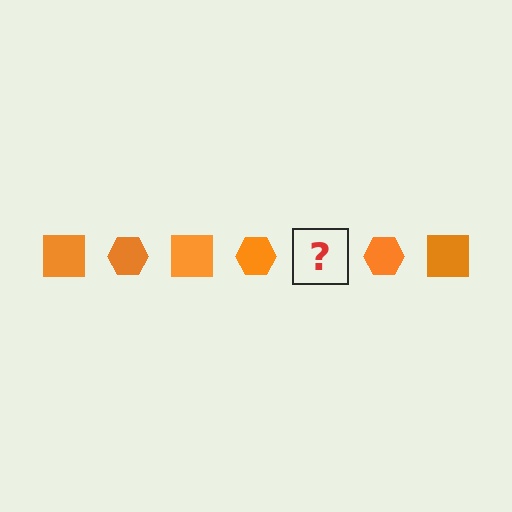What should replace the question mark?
The question mark should be replaced with an orange square.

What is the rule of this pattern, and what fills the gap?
The rule is that the pattern cycles through square, hexagon shapes in orange. The gap should be filled with an orange square.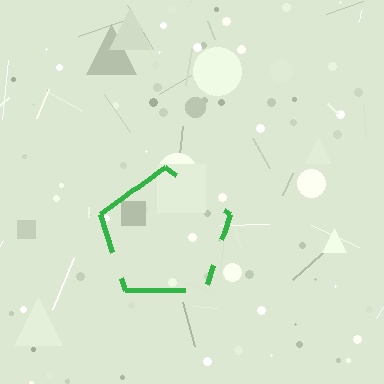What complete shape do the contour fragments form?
The contour fragments form a pentagon.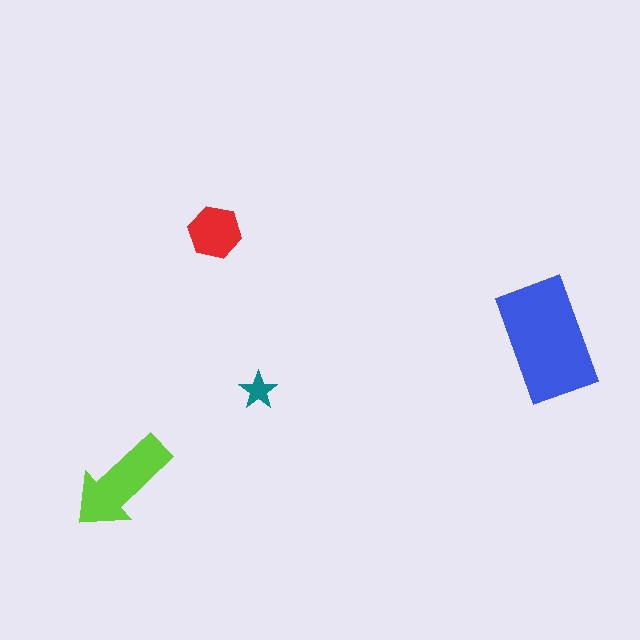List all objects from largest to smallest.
The blue rectangle, the lime arrow, the red hexagon, the teal star.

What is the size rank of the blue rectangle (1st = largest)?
1st.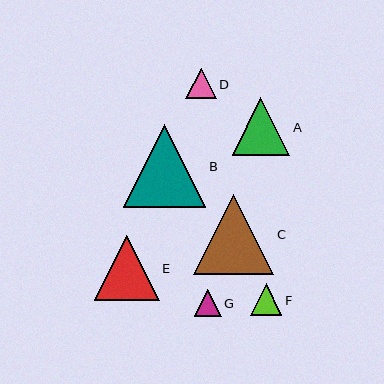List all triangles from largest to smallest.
From largest to smallest: B, C, E, A, F, D, G.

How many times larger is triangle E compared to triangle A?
Triangle E is approximately 1.1 times the size of triangle A.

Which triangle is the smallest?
Triangle G is the smallest with a size of approximately 27 pixels.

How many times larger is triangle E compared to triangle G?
Triangle E is approximately 2.4 times the size of triangle G.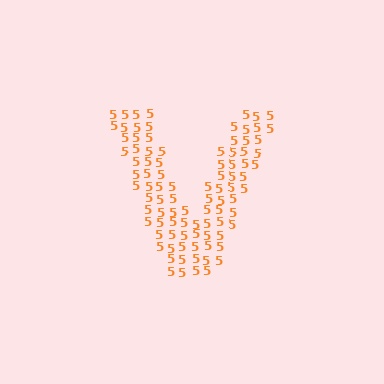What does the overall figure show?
The overall figure shows the letter V.